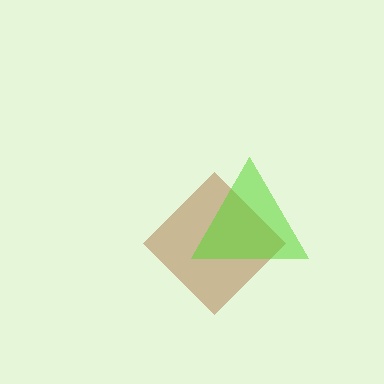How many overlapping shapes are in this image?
There are 2 overlapping shapes in the image.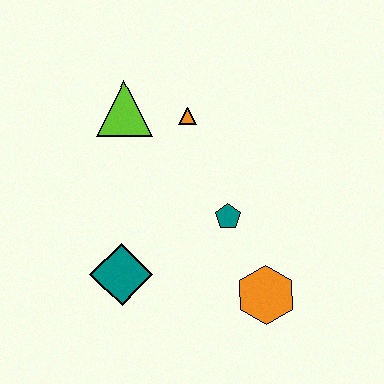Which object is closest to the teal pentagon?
The orange hexagon is closest to the teal pentagon.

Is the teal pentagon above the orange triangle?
No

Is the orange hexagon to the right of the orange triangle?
Yes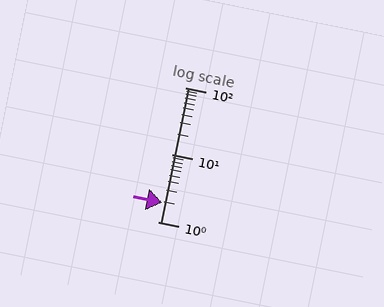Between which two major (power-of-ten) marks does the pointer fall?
The pointer is between 1 and 10.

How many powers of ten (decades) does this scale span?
The scale spans 2 decades, from 1 to 100.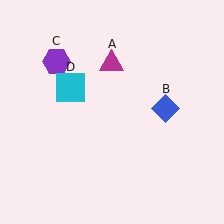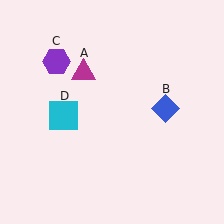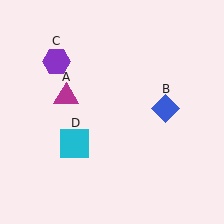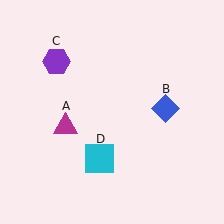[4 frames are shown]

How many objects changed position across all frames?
2 objects changed position: magenta triangle (object A), cyan square (object D).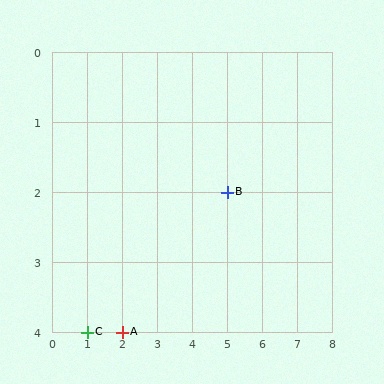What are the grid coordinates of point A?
Point A is at grid coordinates (2, 4).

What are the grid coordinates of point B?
Point B is at grid coordinates (5, 2).